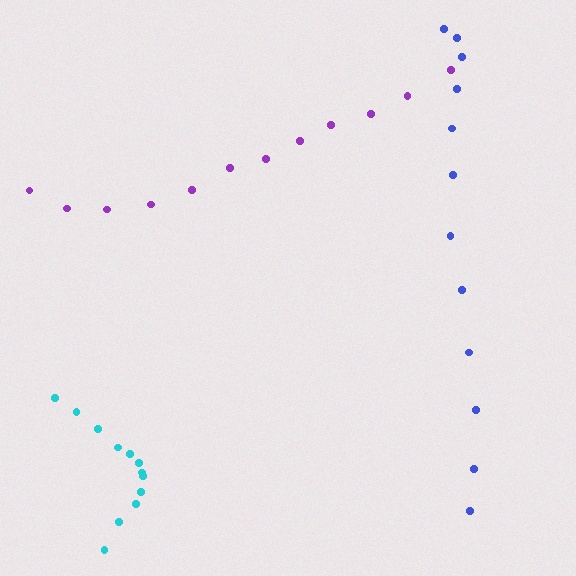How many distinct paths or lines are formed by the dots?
There are 3 distinct paths.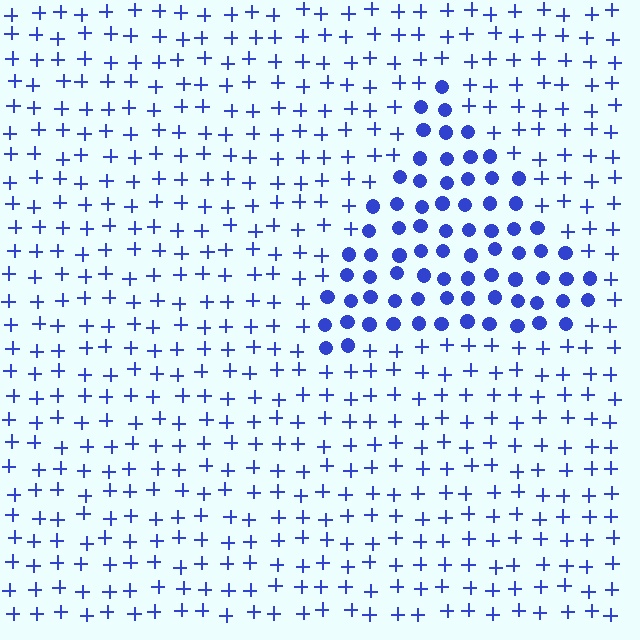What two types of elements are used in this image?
The image uses circles inside the triangle region and plus signs outside it.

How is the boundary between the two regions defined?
The boundary is defined by a change in element shape: circles inside vs. plus signs outside. All elements share the same color and spacing.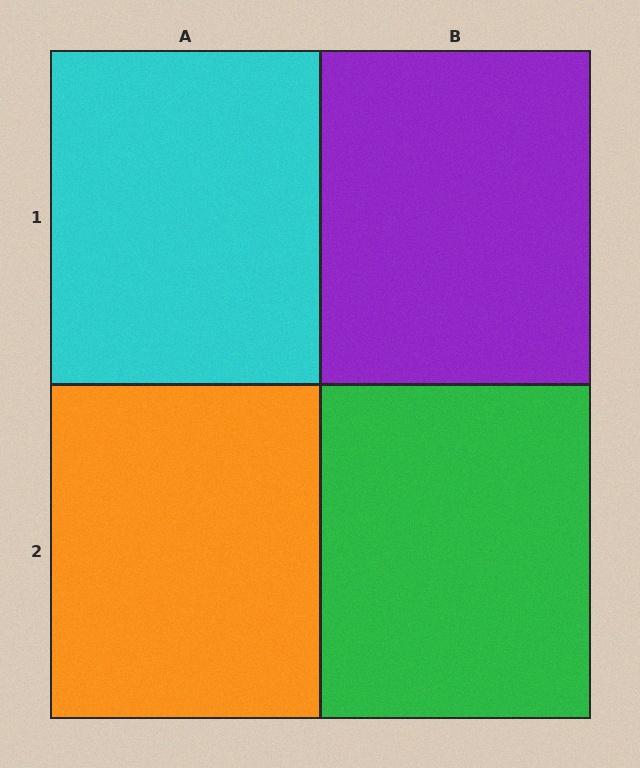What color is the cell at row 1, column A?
Cyan.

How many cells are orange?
1 cell is orange.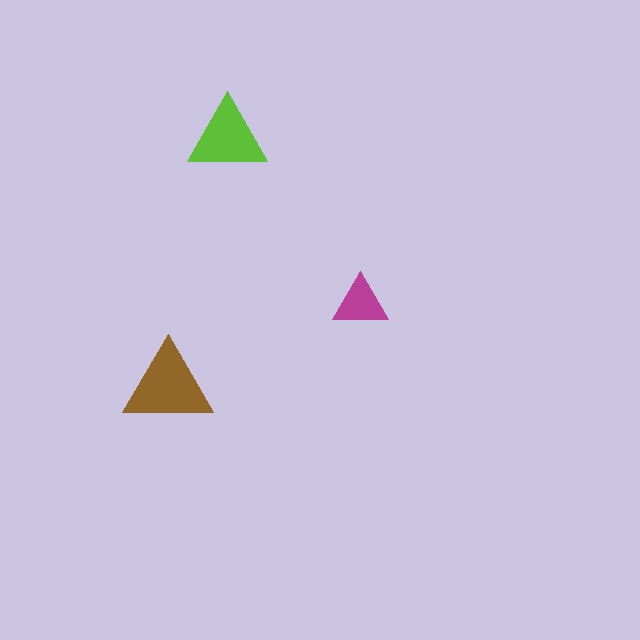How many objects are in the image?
There are 3 objects in the image.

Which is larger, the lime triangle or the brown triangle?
The brown one.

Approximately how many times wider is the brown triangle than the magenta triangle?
About 1.5 times wider.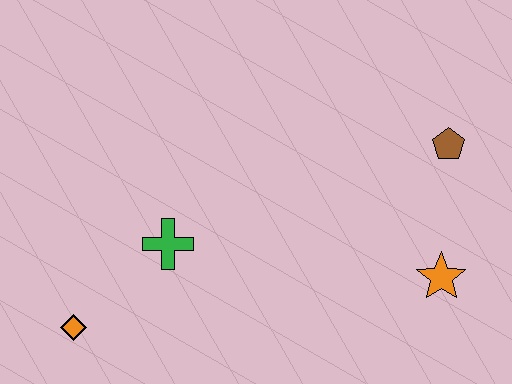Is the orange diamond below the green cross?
Yes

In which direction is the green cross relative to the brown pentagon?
The green cross is to the left of the brown pentagon.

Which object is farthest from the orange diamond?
The brown pentagon is farthest from the orange diamond.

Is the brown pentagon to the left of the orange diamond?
No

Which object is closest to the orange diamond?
The green cross is closest to the orange diamond.